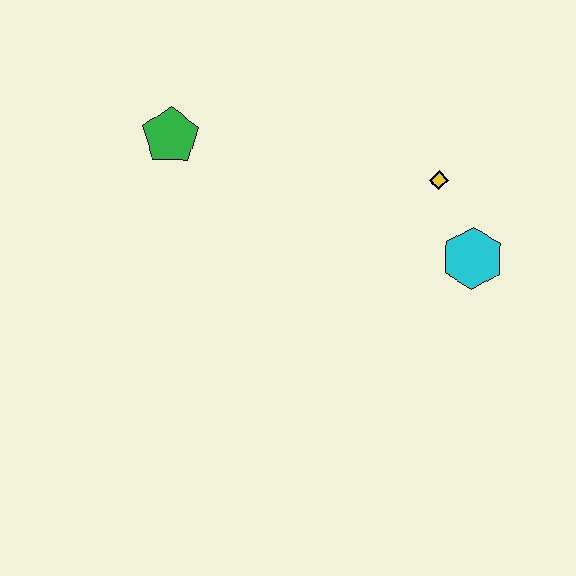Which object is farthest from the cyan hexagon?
The green pentagon is farthest from the cyan hexagon.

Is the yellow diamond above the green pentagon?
No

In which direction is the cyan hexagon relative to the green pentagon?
The cyan hexagon is to the right of the green pentagon.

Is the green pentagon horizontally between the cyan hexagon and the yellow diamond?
No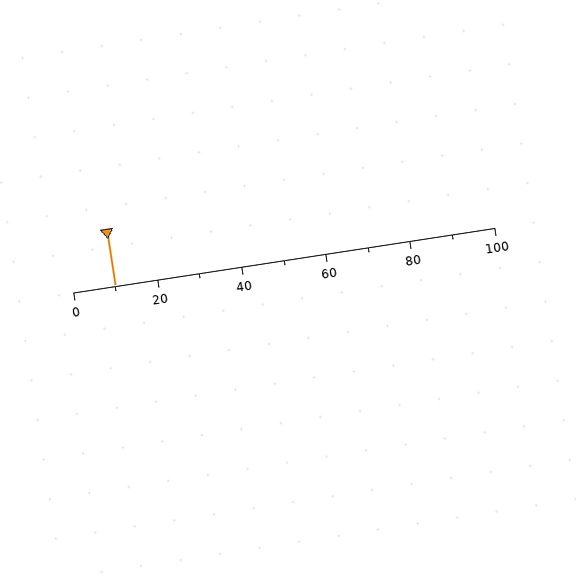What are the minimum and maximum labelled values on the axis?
The axis runs from 0 to 100.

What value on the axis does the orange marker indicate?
The marker indicates approximately 10.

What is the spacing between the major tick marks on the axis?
The major ticks are spaced 20 apart.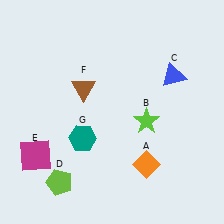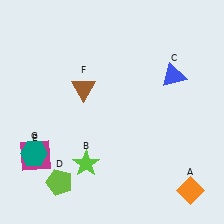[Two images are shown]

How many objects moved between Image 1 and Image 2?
3 objects moved between the two images.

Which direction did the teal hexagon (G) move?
The teal hexagon (G) moved left.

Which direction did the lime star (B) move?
The lime star (B) moved left.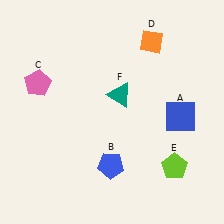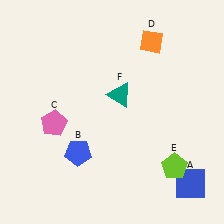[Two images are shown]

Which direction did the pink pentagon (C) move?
The pink pentagon (C) moved down.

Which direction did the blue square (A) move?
The blue square (A) moved down.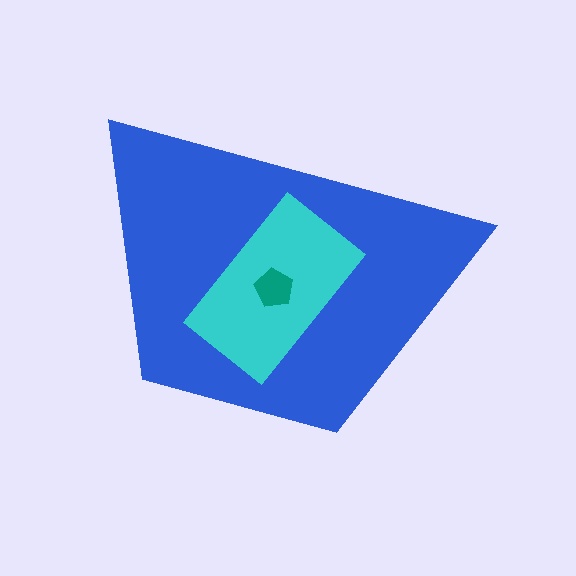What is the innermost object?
The teal pentagon.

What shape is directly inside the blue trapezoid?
The cyan rectangle.